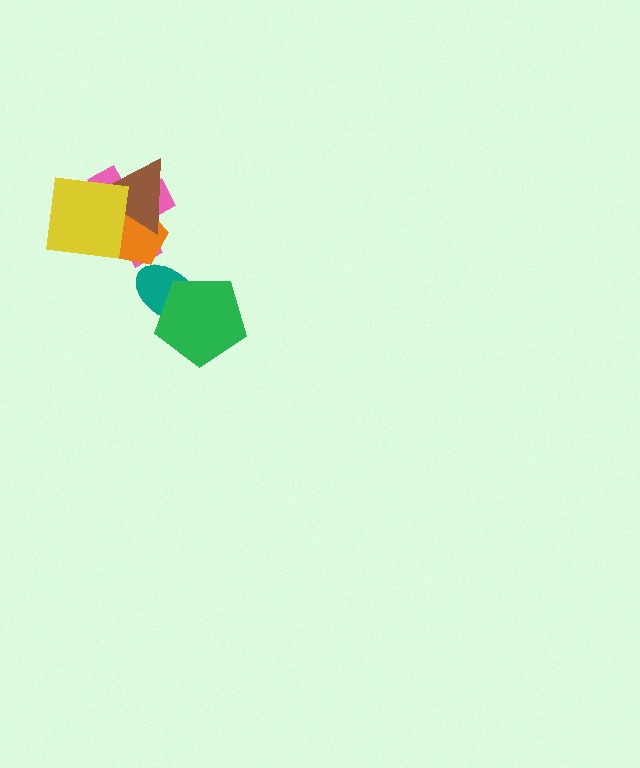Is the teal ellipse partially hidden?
Yes, it is partially covered by another shape.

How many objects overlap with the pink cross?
3 objects overlap with the pink cross.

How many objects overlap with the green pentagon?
1 object overlaps with the green pentagon.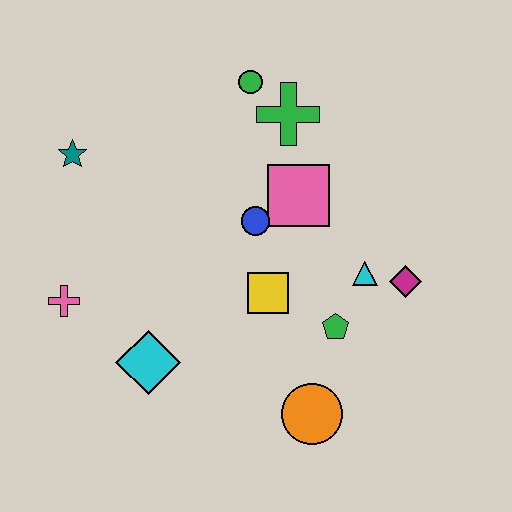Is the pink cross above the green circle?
No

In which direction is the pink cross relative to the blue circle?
The pink cross is to the left of the blue circle.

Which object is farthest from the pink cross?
The magenta diamond is farthest from the pink cross.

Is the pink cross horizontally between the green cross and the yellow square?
No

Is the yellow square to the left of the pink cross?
No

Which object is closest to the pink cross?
The cyan diamond is closest to the pink cross.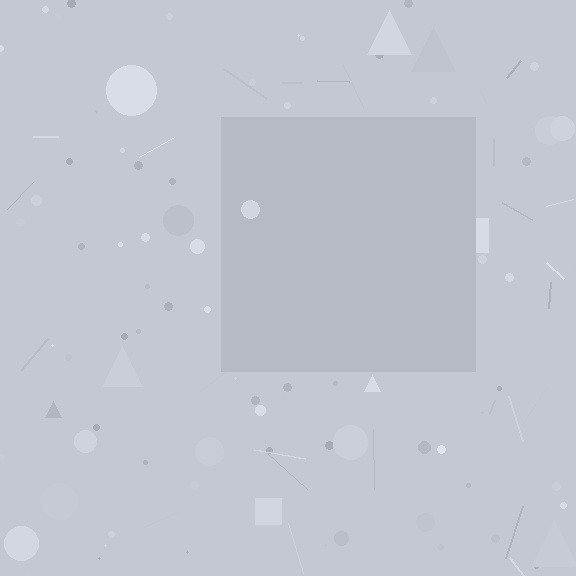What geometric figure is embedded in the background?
A square is embedded in the background.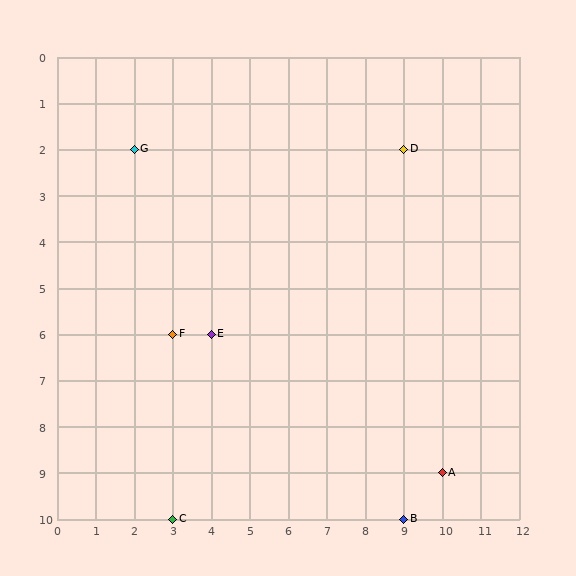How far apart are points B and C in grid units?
Points B and C are 6 columns apart.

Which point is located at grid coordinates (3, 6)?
Point F is at (3, 6).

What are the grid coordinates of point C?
Point C is at grid coordinates (3, 10).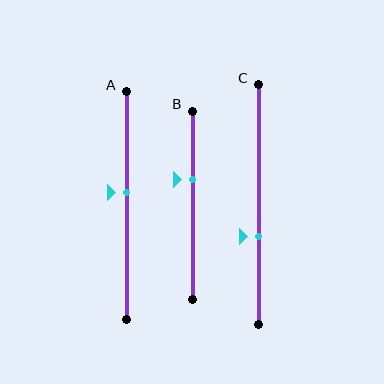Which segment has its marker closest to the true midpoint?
Segment A has its marker closest to the true midpoint.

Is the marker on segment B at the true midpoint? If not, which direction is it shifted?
No, the marker on segment B is shifted upward by about 14% of the segment length.